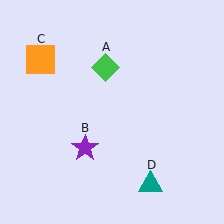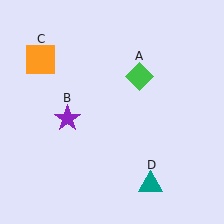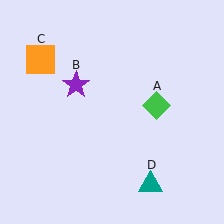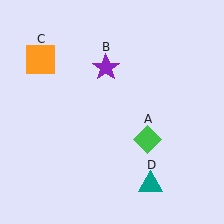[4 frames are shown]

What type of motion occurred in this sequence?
The green diamond (object A), purple star (object B) rotated clockwise around the center of the scene.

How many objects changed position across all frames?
2 objects changed position: green diamond (object A), purple star (object B).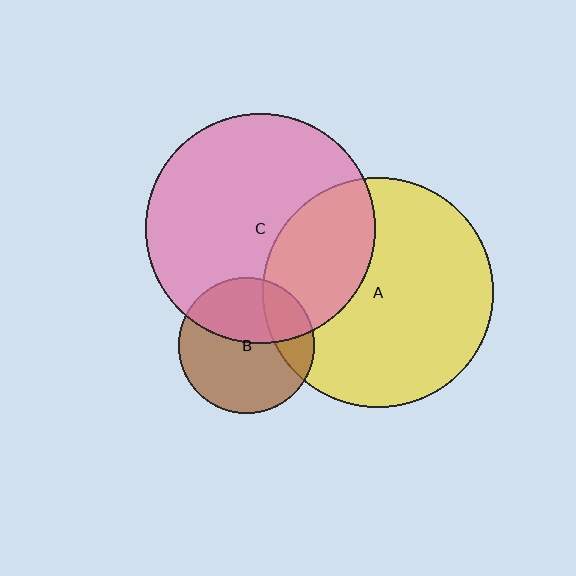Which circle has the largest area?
Circle A (yellow).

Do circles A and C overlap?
Yes.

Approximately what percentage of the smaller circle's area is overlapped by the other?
Approximately 30%.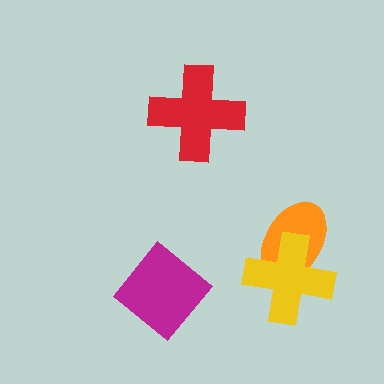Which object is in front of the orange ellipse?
The yellow cross is in front of the orange ellipse.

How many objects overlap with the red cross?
0 objects overlap with the red cross.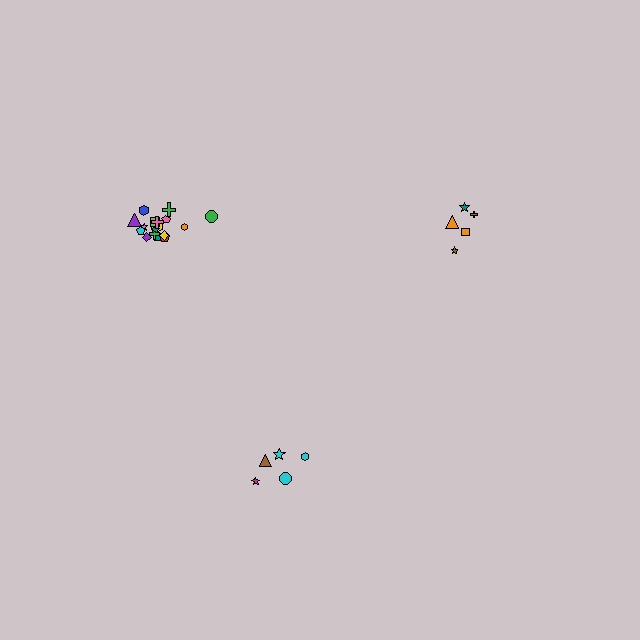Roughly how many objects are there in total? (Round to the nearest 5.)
Roughly 30 objects in total.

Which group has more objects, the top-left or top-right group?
The top-left group.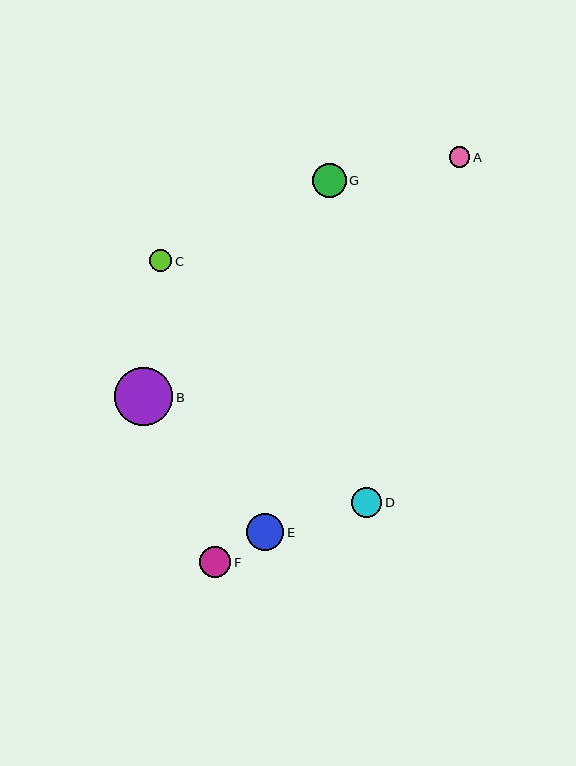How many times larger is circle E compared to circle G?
Circle E is approximately 1.1 times the size of circle G.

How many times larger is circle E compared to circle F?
Circle E is approximately 1.2 times the size of circle F.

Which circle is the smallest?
Circle A is the smallest with a size of approximately 21 pixels.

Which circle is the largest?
Circle B is the largest with a size of approximately 58 pixels.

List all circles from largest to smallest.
From largest to smallest: B, E, G, F, D, C, A.